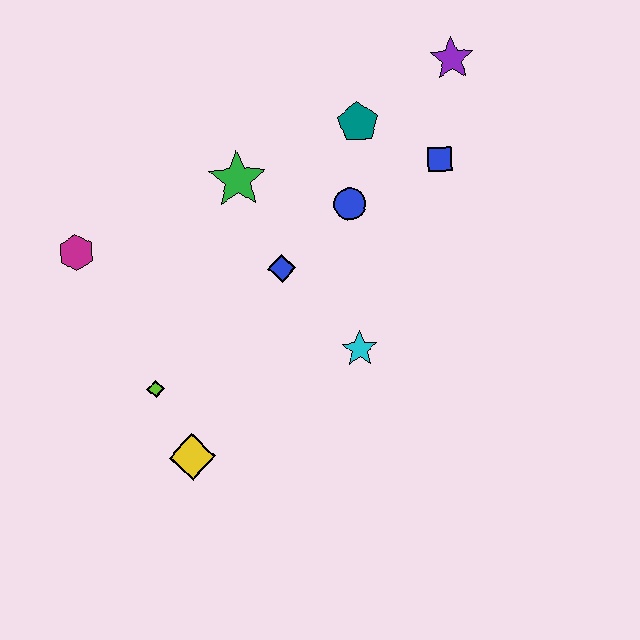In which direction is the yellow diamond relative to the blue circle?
The yellow diamond is below the blue circle.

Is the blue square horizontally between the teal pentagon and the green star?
No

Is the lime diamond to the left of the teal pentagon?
Yes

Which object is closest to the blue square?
The teal pentagon is closest to the blue square.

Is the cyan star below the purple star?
Yes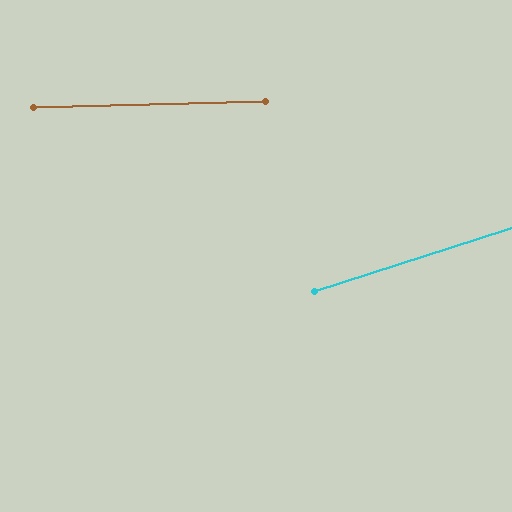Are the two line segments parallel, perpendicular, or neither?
Neither parallel nor perpendicular — they differ by about 16°.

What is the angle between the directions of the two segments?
Approximately 16 degrees.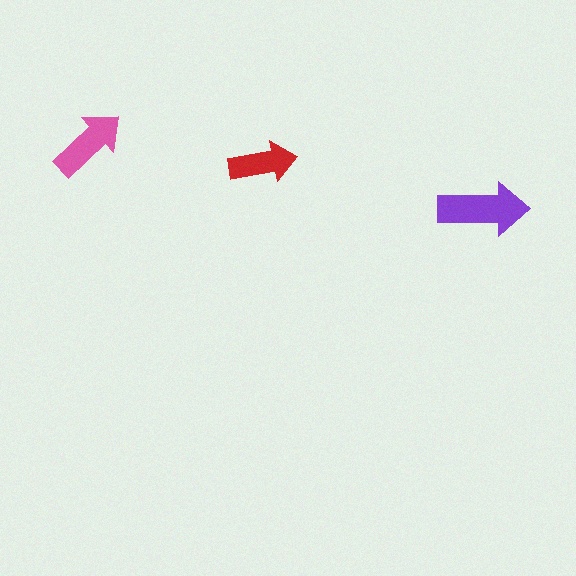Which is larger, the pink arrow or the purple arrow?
The purple one.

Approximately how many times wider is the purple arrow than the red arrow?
About 1.5 times wider.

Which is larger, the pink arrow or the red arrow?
The pink one.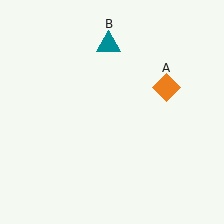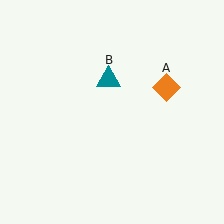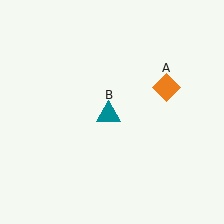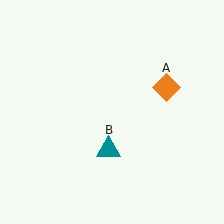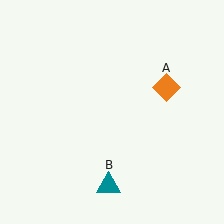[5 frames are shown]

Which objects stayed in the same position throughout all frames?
Orange diamond (object A) remained stationary.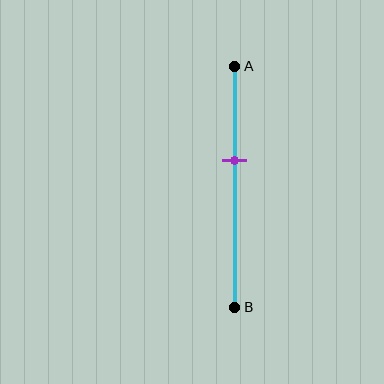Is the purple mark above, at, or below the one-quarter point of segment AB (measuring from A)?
The purple mark is below the one-quarter point of segment AB.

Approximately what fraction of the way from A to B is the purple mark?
The purple mark is approximately 40% of the way from A to B.